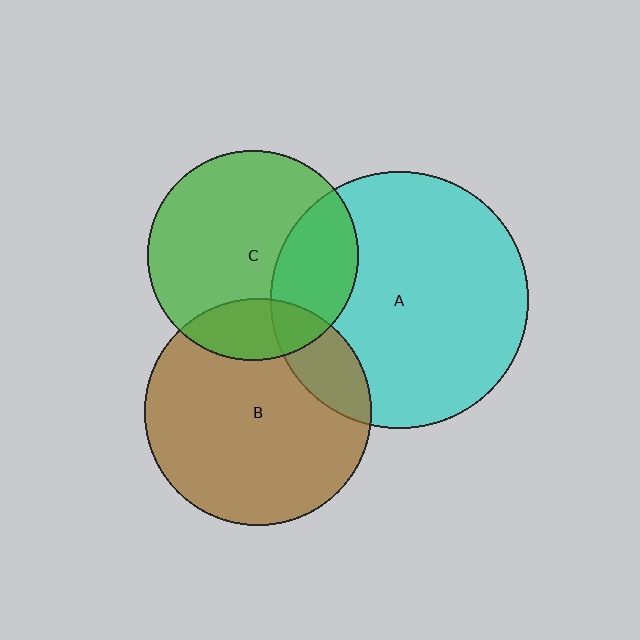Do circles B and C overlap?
Yes.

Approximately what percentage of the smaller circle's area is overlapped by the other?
Approximately 20%.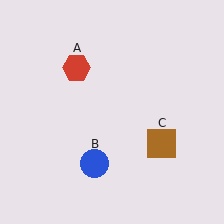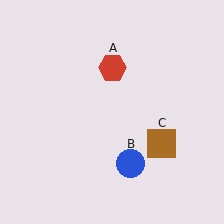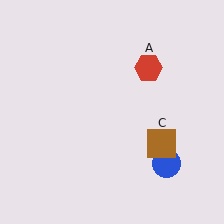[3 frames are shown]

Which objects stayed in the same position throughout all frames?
Brown square (object C) remained stationary.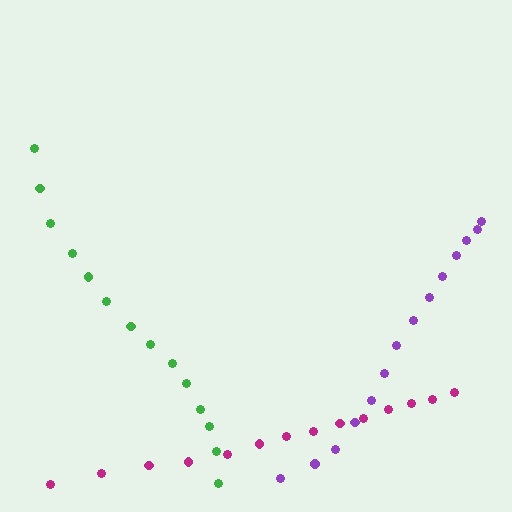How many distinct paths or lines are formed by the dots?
There are 3 distinct paths.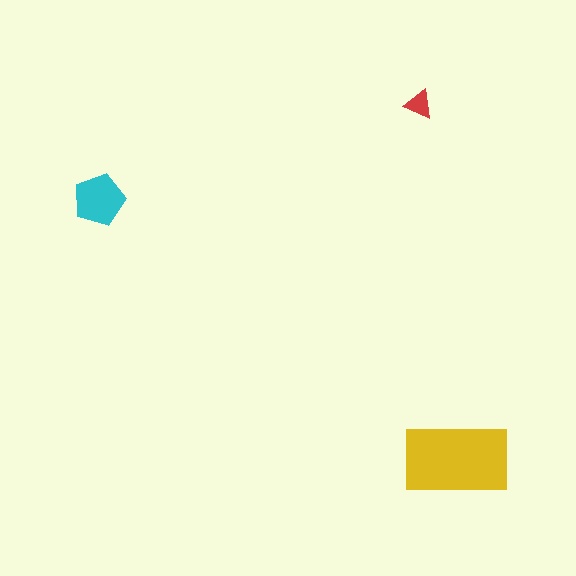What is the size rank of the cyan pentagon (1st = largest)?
2nd.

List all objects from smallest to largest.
The red triangle, the cyan pentagon, the yellow rectangle.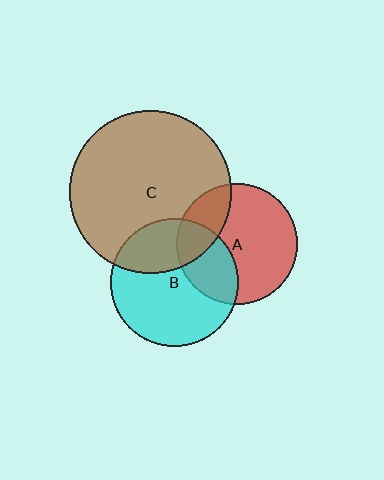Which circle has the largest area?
Circle C (brown).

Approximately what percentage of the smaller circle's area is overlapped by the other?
Approximately 25%.